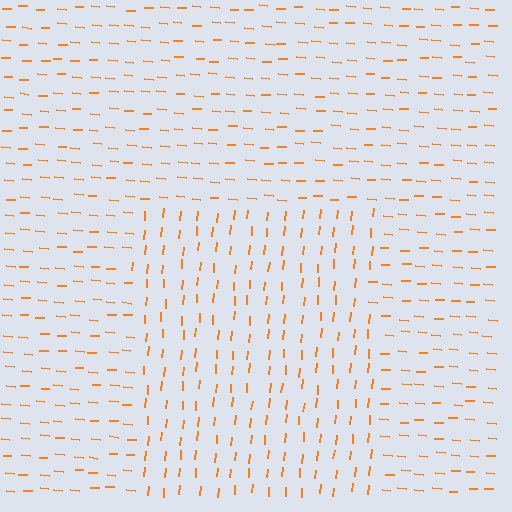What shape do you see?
I see a rectangle.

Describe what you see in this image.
The image is filled with small orange line segments. A rectangle region in the image has lines oriented differently from the surrounding lines, creating a visible texture boundary.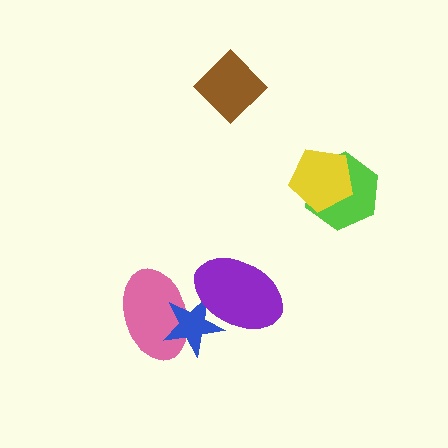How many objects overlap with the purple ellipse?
1 object overlaps with the purple ellipse.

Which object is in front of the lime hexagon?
The yellow pentagon is in front of the lime hexagon.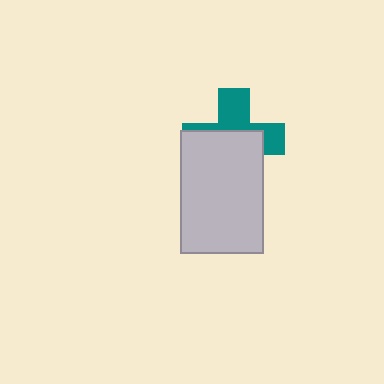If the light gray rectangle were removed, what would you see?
You would see the complete teal cross.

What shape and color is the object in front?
The object in front is a light gray rectangle.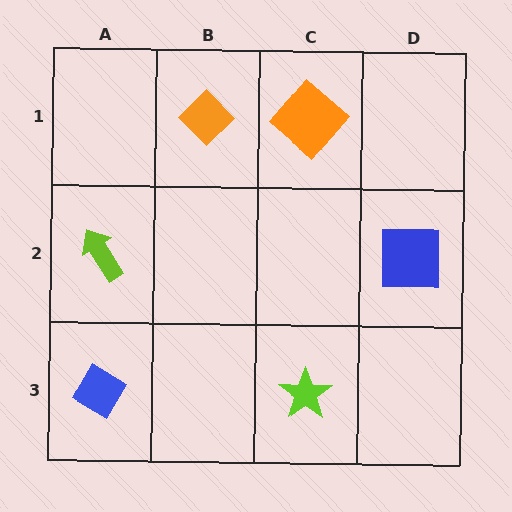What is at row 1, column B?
An orange diamond.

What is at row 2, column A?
A lime arrow.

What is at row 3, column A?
A blue diamond.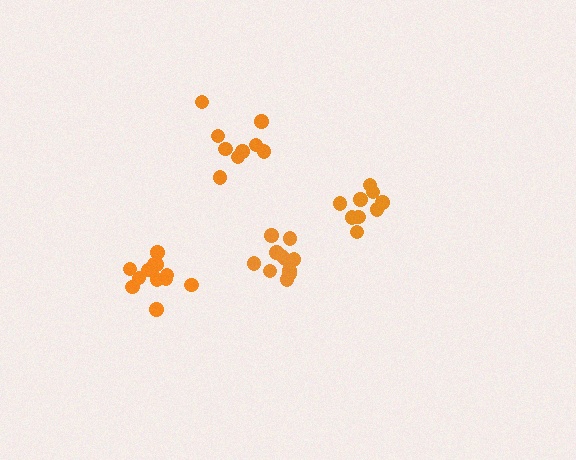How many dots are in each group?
Group 1: 11 dots, Group 2: 9 dots, Group 3: 9 dots, Group 4: 12 dots (41 total).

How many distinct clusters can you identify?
There are 4 distinct clusters.